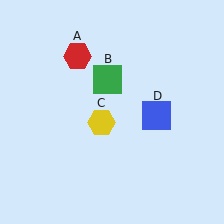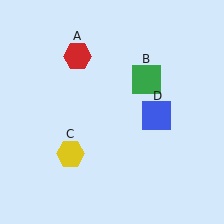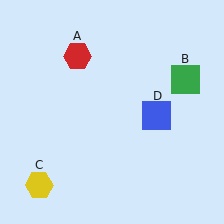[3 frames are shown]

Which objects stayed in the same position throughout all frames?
Red hexagon (object A) and blue square (object D) remained stationary.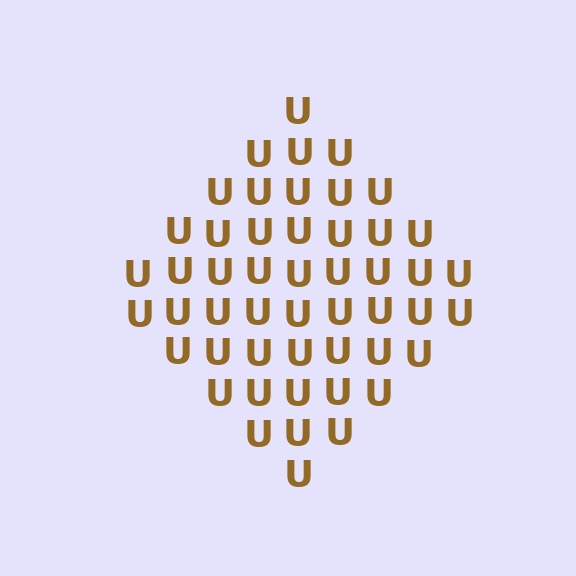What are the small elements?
The small elements are letter U's.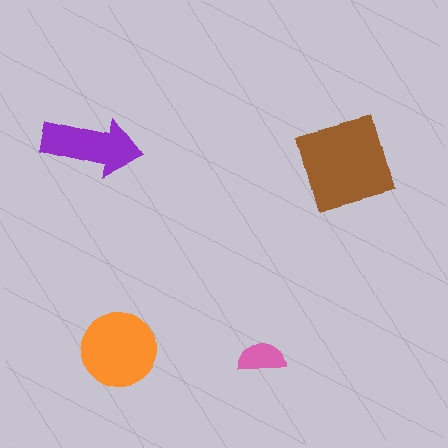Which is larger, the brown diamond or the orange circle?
The brown diamond.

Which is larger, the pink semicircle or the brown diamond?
The brown diamond.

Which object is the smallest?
The pink semicircle.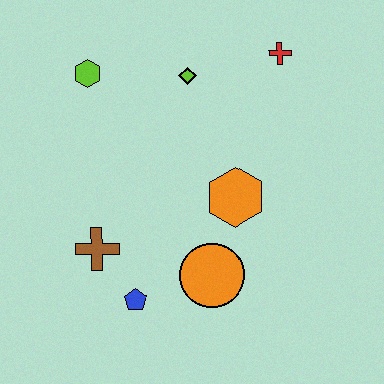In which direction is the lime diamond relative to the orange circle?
The lime diamond is above the orange circle.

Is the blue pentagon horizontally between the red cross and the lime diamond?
No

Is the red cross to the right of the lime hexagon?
Yes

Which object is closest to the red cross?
The lime diamond is closest to the red cross.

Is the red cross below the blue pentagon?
No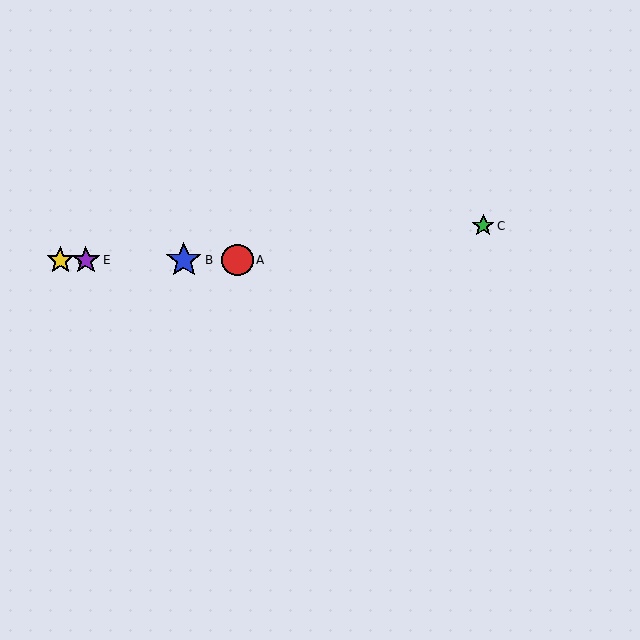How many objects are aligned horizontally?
4 objects (A, B, D, E) are aligned horizontally.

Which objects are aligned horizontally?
Objects A, B, D, E are aligned horizontally.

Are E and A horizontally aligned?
Yes, both are at y≈260.